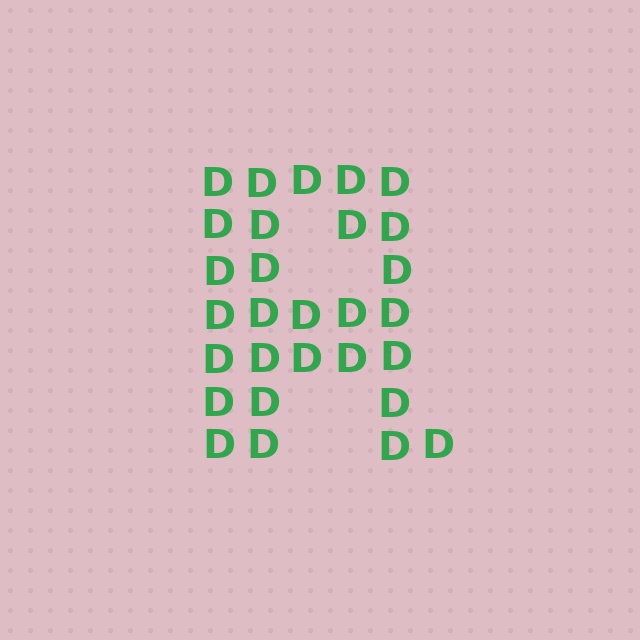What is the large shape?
The large shape is the letter R.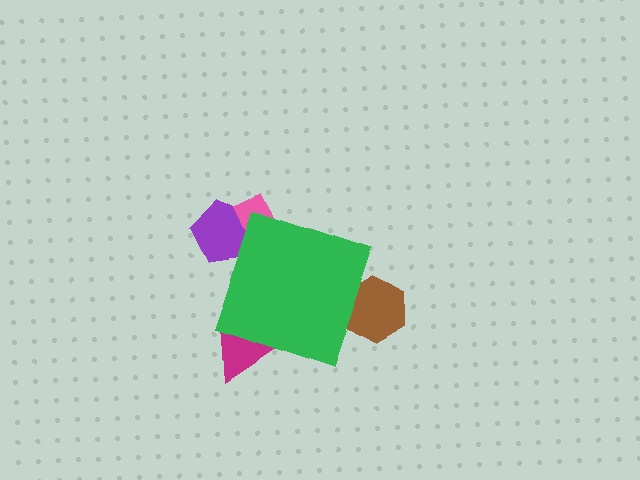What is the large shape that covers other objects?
A green diamond.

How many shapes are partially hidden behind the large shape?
4 shapes are partially hidden.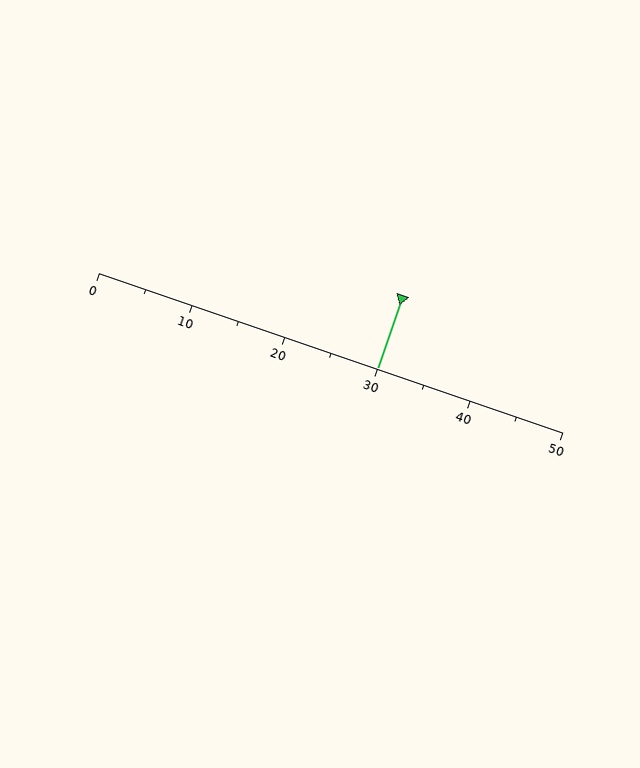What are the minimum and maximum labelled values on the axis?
The axis runs from 0 to 50.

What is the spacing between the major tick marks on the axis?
The major ticks are spaced 10 apart.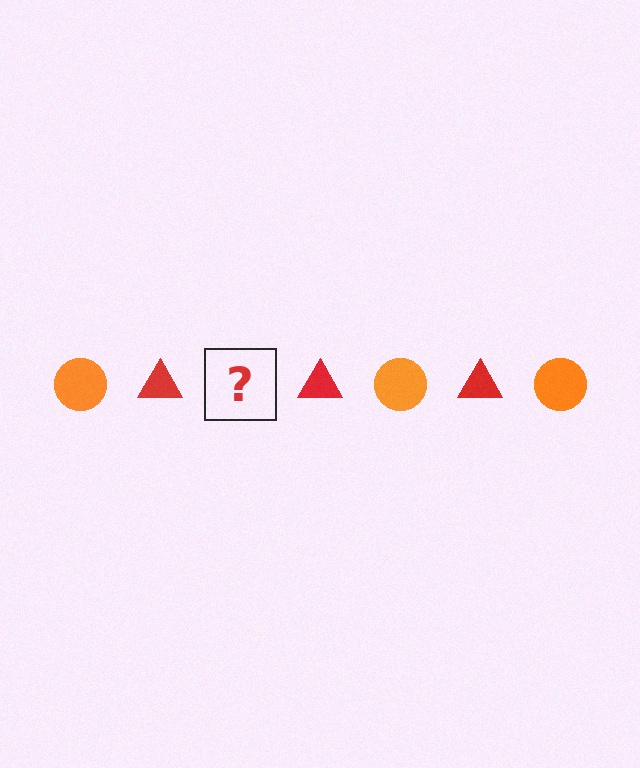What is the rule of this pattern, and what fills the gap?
The rule is that the pattern alternates between orange circle and red triangle. The gap should be filled with an orange circle.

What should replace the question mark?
The question mark should be replaced with an orange circle.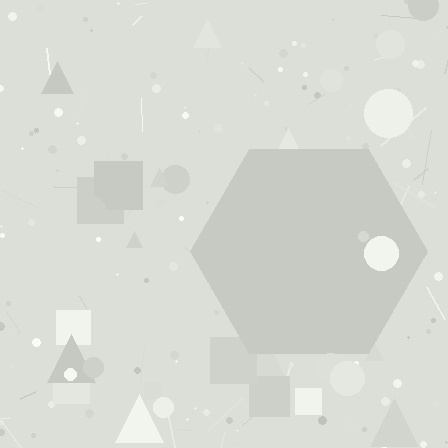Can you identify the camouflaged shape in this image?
The camouflaged shape is a hexagon.